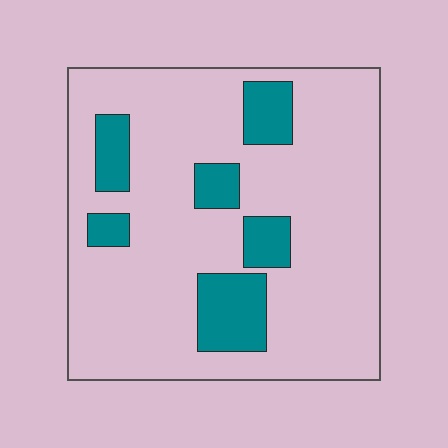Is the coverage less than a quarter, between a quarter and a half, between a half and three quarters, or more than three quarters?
Less than a quarter.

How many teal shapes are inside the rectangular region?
6.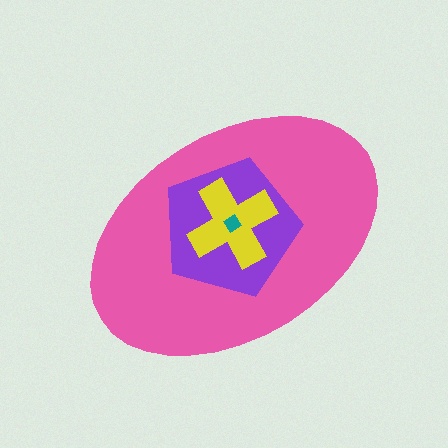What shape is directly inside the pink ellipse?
The purple pentagon.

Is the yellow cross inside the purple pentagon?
Yes.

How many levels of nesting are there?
4.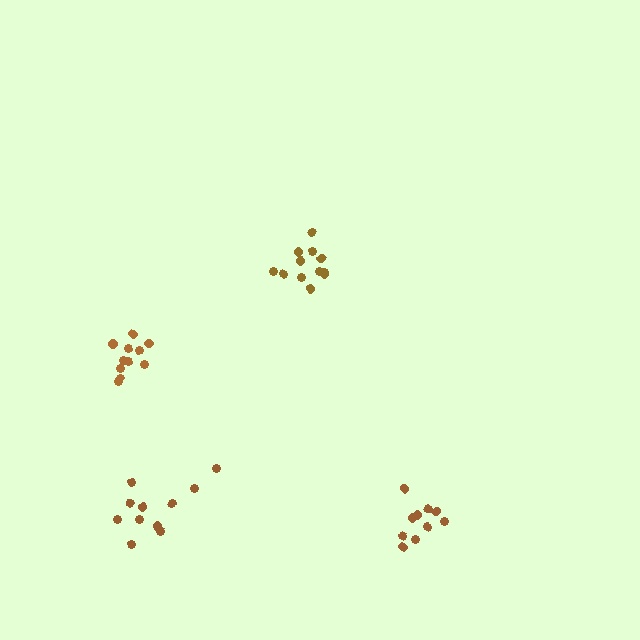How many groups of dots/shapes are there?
There are 4 groups.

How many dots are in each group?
Group 1: 11 dots, Group 2: 10 dots, Group 3: 12 dots, Group 4: 11 dots (44 total).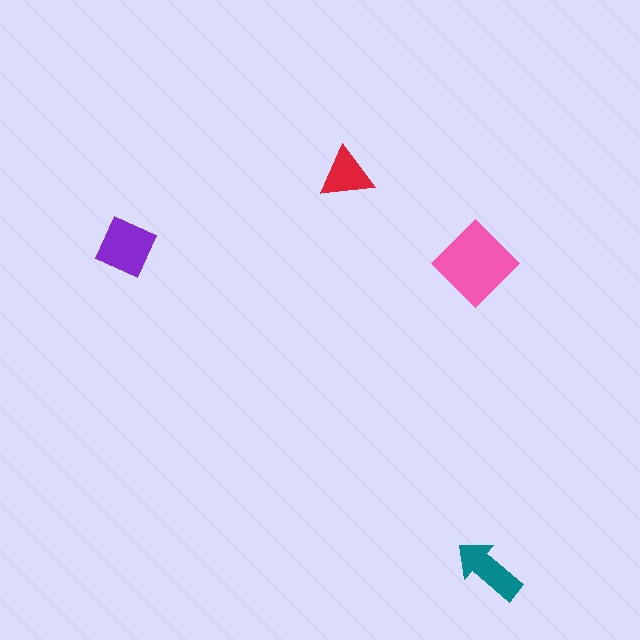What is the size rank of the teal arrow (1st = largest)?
3rd.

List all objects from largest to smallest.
The pink diamond, the purple square, the teal arrow, the red triangle.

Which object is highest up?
The red triangle is topmost.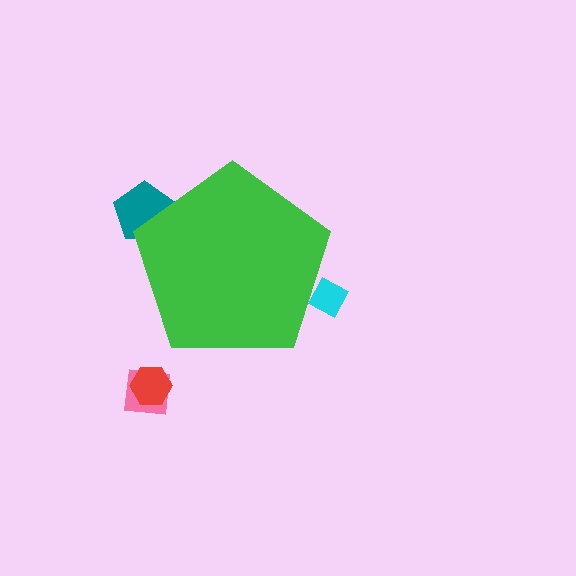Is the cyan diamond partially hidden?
Yes, the cyan diamond is partially hidden behind the green pentagon.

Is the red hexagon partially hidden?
No, the red hexagon is fully visible.